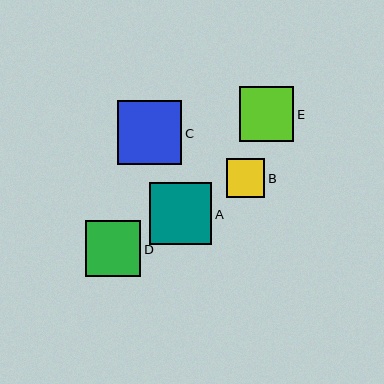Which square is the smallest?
Square B is the smallest with a size of approximately 39 pixels.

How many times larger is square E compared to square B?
Square E is approximately 1.4 times the size of square B.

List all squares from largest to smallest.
From largest to smallest: C, A, D, E, B.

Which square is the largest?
Square C is the largest with a size of approximately 64 pixels.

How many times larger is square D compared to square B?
Square D is approximately 1.4 times the size of square B.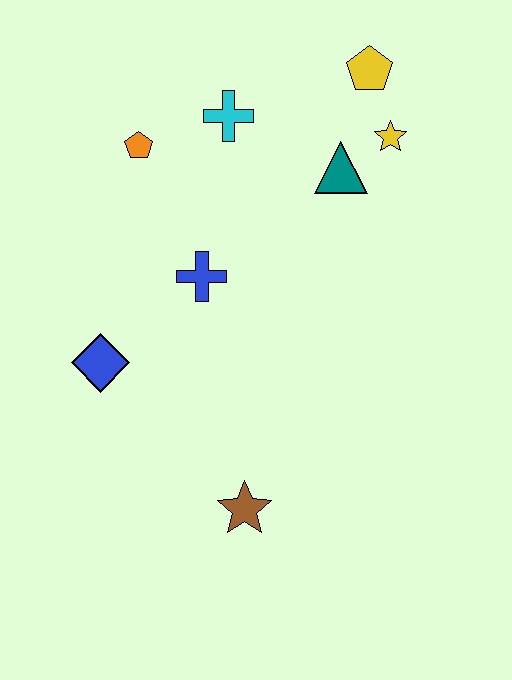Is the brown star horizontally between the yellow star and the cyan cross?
Yes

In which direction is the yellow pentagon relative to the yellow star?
The yellow pentagon is above the yellow star.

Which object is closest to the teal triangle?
The yellow star is closest to the teal triangle.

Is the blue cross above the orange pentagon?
No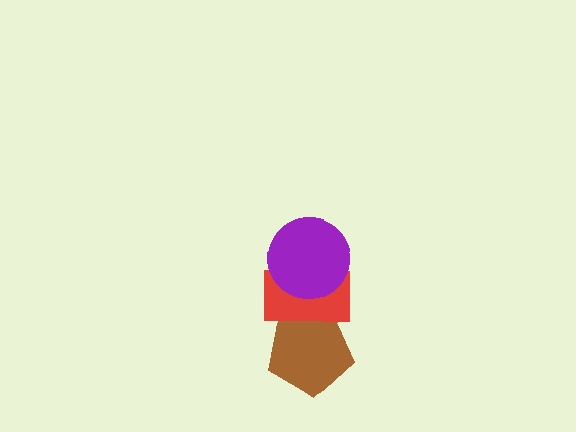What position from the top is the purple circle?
The purple circle is 1st from the top.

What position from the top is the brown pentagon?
The brown pentagon is 3rd from the top.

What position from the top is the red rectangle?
The red rectangle is 2nd from the top.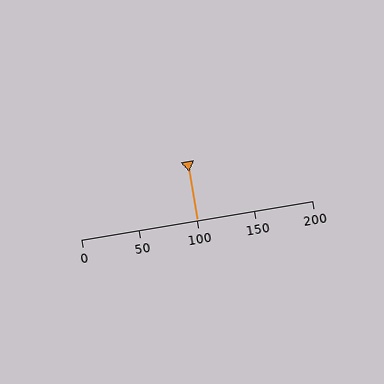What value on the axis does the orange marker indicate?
The marker indicates approximately 100.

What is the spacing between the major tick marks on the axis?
The major ticks are spaced 50 apart.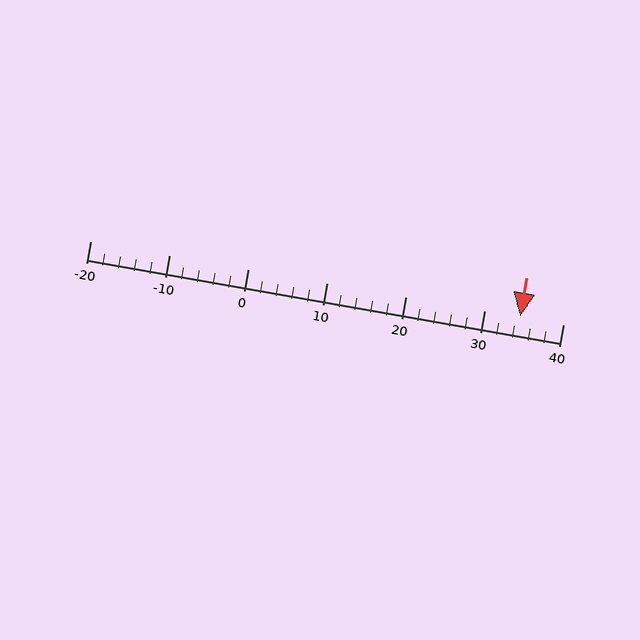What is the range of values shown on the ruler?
The ruler shows values from -20 to 40.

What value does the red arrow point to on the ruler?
The red arrow points to approximately 35.